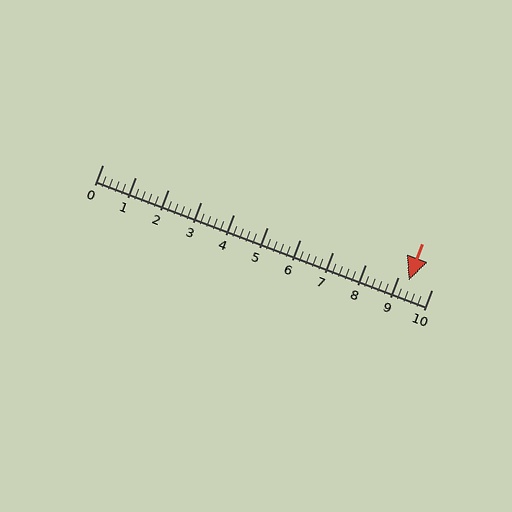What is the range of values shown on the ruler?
The ruler shows values from 0 to 10.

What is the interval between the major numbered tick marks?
The major tick marks are spaced 1 units apart.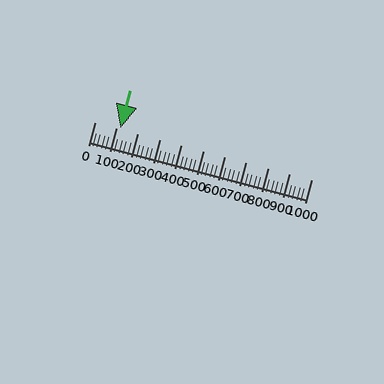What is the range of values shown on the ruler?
The ruler shows values from 0 to 1000.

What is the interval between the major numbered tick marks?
The major tick marks are spaced 100 units apart.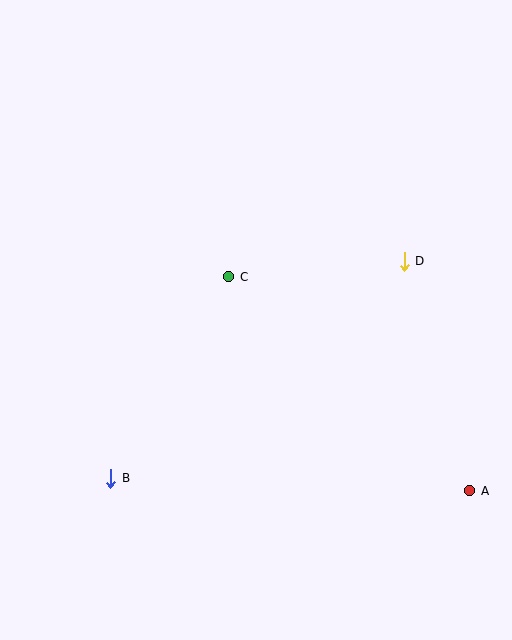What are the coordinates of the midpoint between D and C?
The midpoint between D and C is at (316, 269).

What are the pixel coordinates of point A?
Point A is at (470, 491).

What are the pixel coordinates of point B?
Point B is at (111, 478).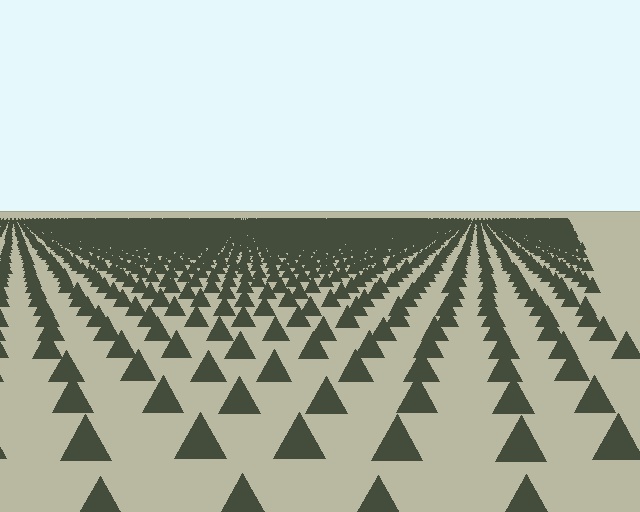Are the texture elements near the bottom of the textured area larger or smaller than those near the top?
Larger. Near the bottom, elements are closer to the viewer and appear at a bigger on-screen size.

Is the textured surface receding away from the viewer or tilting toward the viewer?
The surface is receding away from the viewer. Texture elements get smaller and denser toward the top.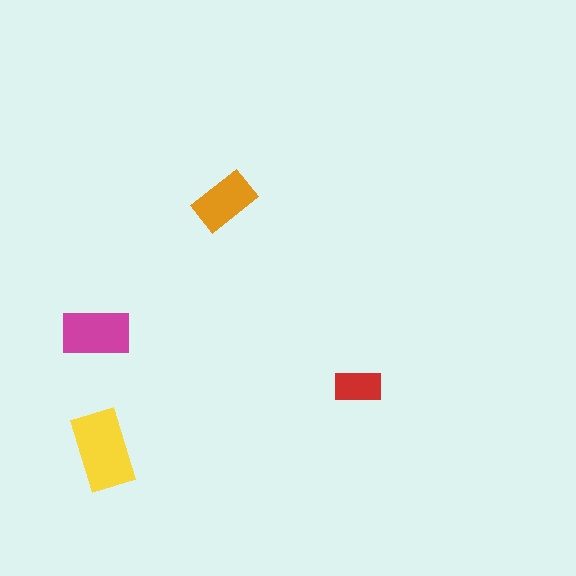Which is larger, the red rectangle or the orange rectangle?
The orange one.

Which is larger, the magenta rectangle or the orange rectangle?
The magenta one.